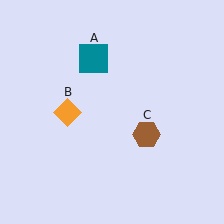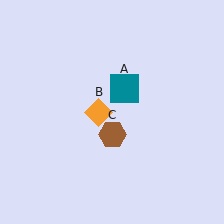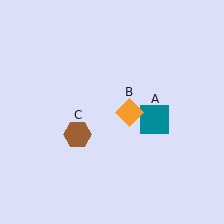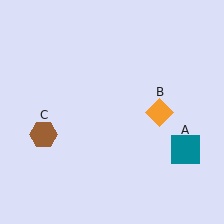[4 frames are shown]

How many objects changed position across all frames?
3 objects changed position: teal square (object A), orange diamond (object B), brown hexagon (object C).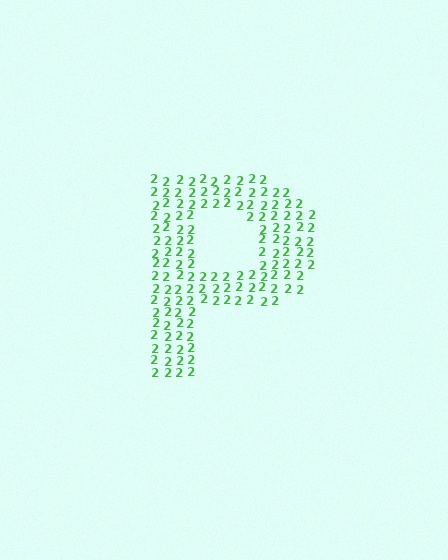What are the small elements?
The small elements are digit 2's.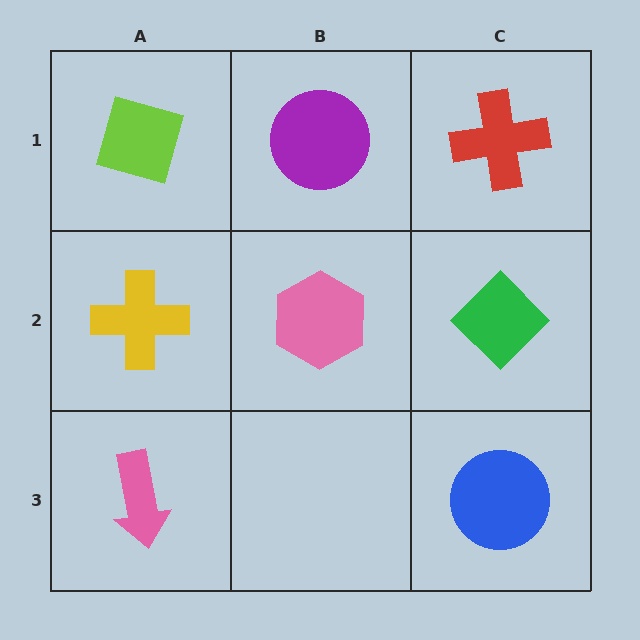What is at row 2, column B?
A pink hexagon.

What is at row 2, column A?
A yellow cross.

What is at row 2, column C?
A green diamond.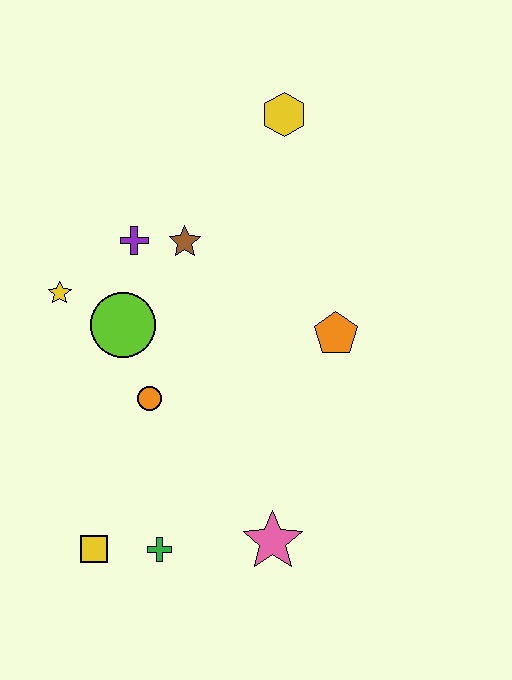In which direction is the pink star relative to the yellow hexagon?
The pink star is below the yellow hexagon.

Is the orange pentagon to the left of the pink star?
No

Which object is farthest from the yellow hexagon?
The yellow square is farthest from the yellow hexagon.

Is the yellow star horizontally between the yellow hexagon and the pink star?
No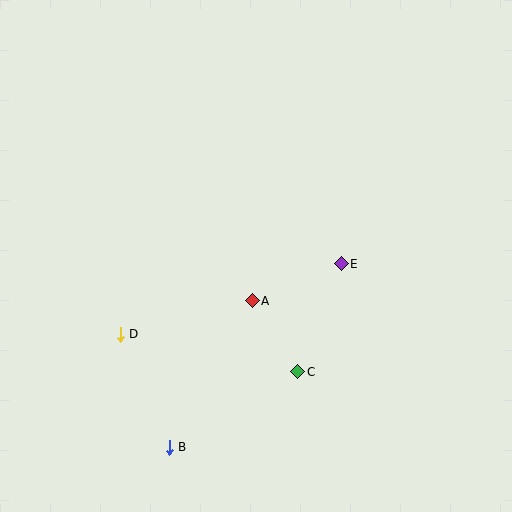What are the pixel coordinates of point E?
Point E is at (341, 264).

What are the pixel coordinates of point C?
Point C is at (298, 372).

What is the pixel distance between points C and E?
The distance between C and E is 116 pixels.